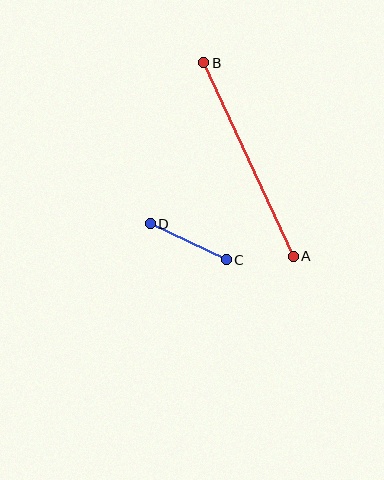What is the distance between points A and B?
The distance is approximately 213 pixels.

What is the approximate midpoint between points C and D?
The midpoint is at approximately (188, 242) pixels.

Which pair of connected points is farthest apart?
Points A and B are farthest apart.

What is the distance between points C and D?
The distance is approximately 84 pixels.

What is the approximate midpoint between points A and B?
The midpoint is at approximately (248, 159) pixels.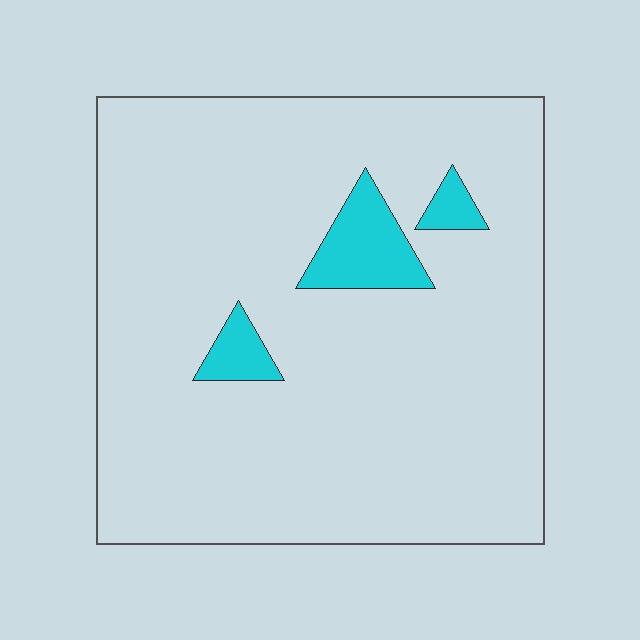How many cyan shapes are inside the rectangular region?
3.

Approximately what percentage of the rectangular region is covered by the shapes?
Approximately 5%.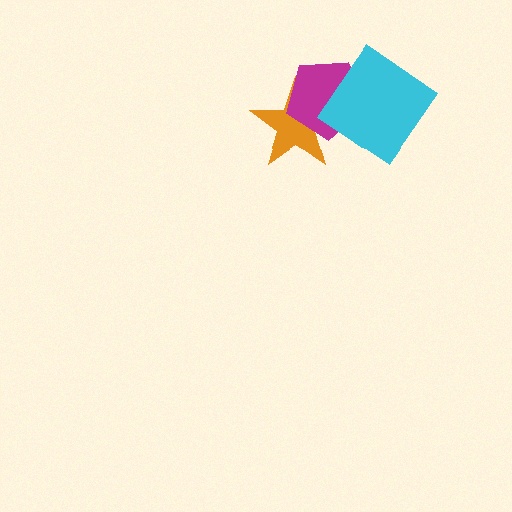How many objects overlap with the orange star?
1 object overlaps with the orange star.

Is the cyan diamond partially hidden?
No, no other shape covers it.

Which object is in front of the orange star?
The magenta pentagon is in front of the orange star.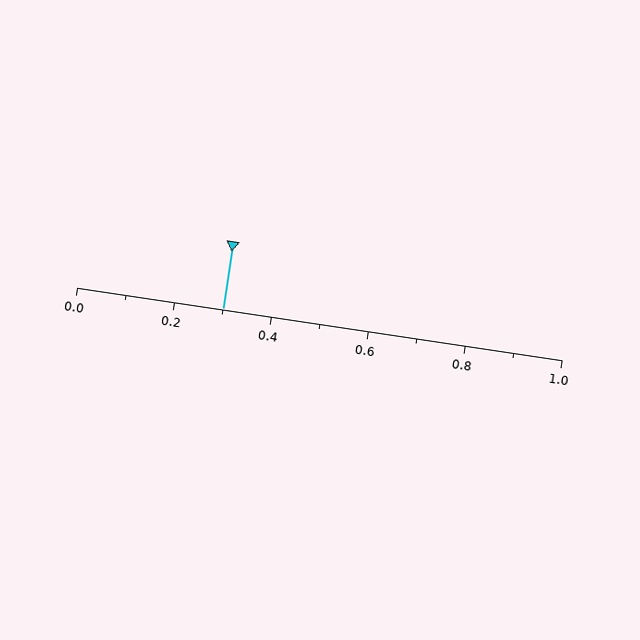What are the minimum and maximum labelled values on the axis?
The axis runs from 0.0 to 1.0.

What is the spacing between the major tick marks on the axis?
The major ticks are spaced 0.2 apart.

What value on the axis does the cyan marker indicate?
The marker indicates approximately 0.3.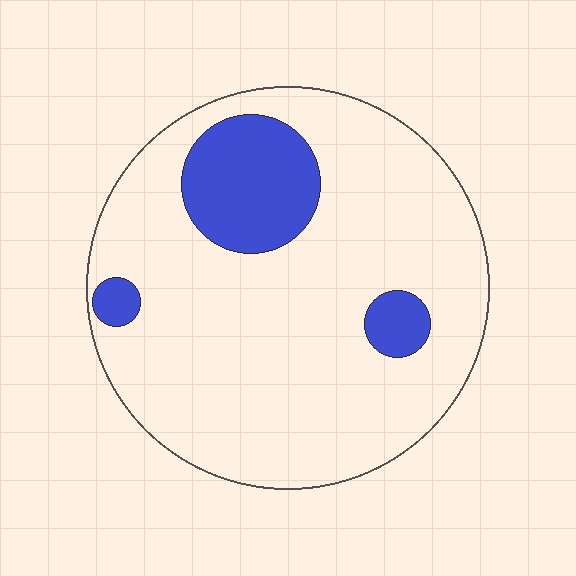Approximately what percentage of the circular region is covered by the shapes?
Approximately 15%.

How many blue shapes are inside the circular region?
3.